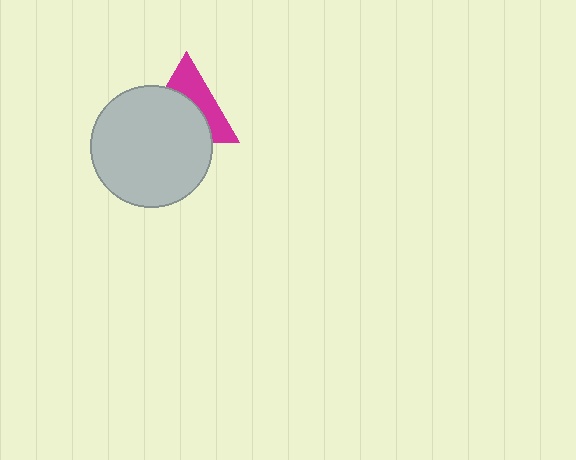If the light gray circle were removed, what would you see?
You would see the complete magenta triangle.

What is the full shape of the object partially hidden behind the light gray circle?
The partially hidden object is a magenta triangle.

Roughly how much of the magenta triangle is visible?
A small part of it is visible (roughly 42%).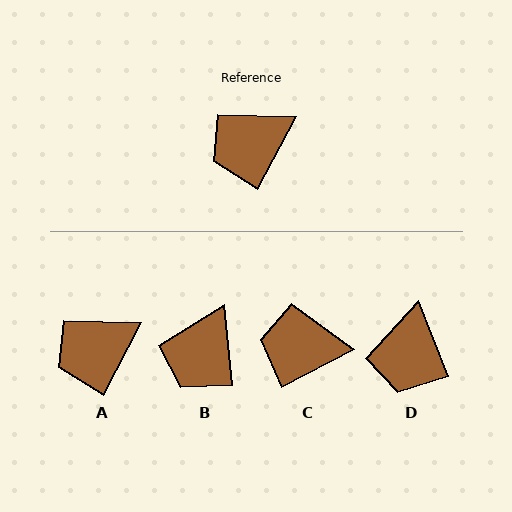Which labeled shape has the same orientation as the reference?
A.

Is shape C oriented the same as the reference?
No, it is off by about 34 degrees.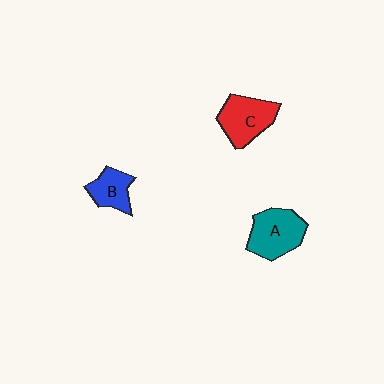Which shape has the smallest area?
Shape B (blue).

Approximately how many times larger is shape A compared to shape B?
Approximately 1.6 times.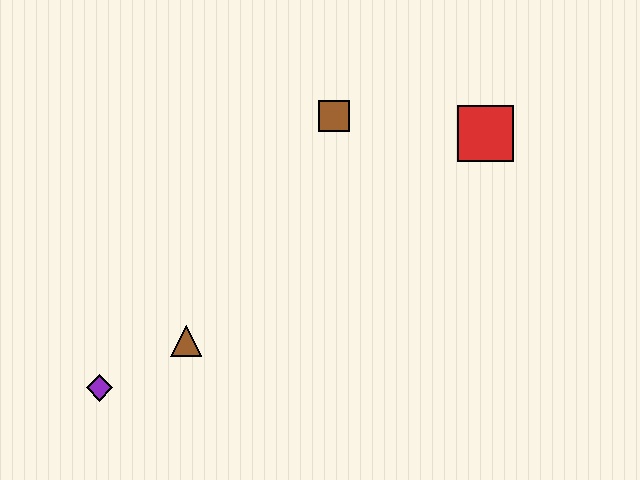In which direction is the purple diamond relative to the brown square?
The purple diamond is below the brown square.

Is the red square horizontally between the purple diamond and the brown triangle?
No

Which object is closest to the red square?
The brown square is closest to the red square.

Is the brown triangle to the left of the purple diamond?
No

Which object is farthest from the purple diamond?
The red square is farthest from the purple diamond.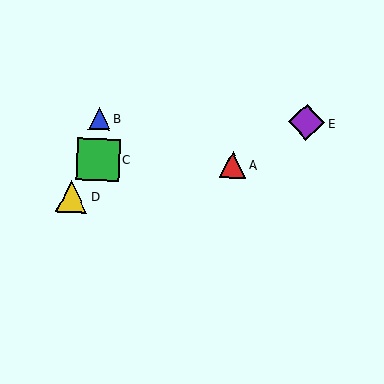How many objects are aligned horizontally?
2 objects (A, C) are aligned horizontally.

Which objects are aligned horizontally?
Objects A, C are aligned horizontally.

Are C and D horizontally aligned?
No, C is at y≈160 and D is at y≈196.